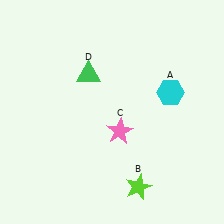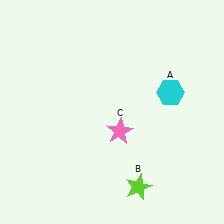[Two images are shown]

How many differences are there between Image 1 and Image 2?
There is 1 difference between the two images.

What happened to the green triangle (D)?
The green triangle (D) was removed in Image 2. It was in the top-left area of Image 1.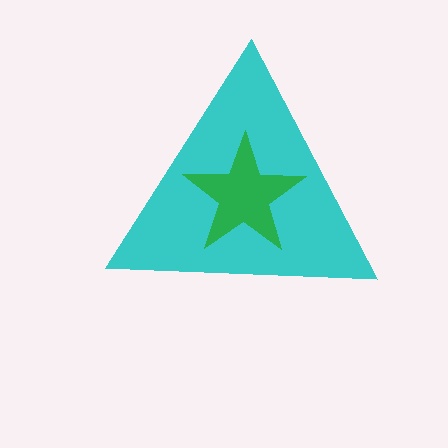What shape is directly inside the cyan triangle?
The green star.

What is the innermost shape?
The green star.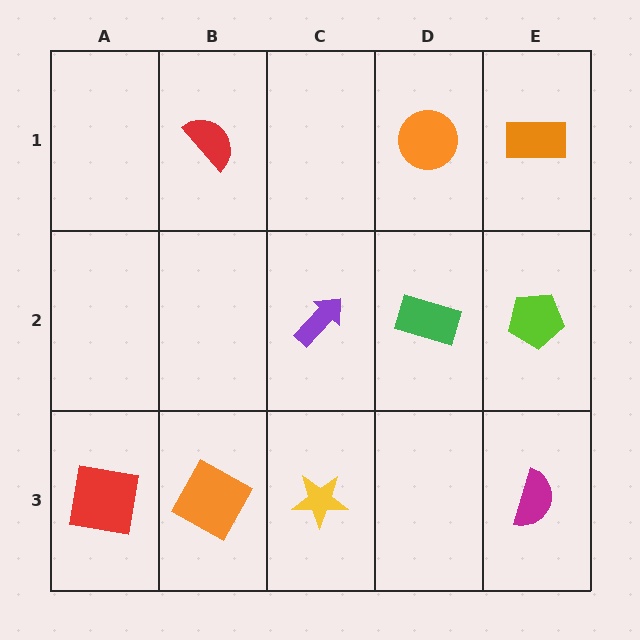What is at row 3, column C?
A yellow star.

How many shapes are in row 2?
3 shapes.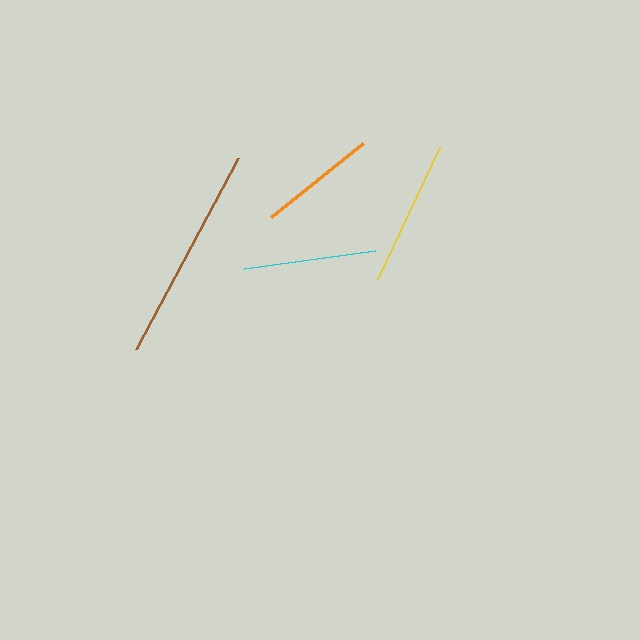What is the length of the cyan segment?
The cyan segment is approximately 132 pixels long.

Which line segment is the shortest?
The orange line is the shortest at approximately 118 pixels.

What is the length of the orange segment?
The orange segment is approximately 118 pixels long.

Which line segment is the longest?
The brown line is the longest at approximately 217 pixels.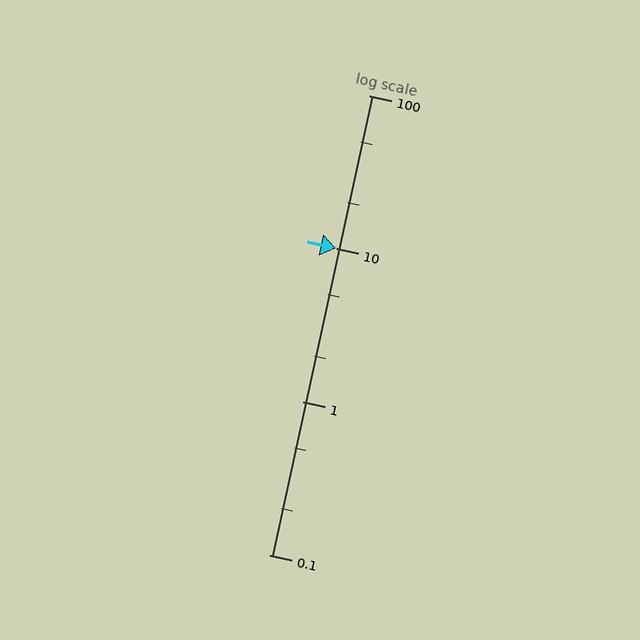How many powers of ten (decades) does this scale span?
The scale spans 3 decades, from 0.1 to 100.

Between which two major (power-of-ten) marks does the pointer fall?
The pointer is between 10 and 100.